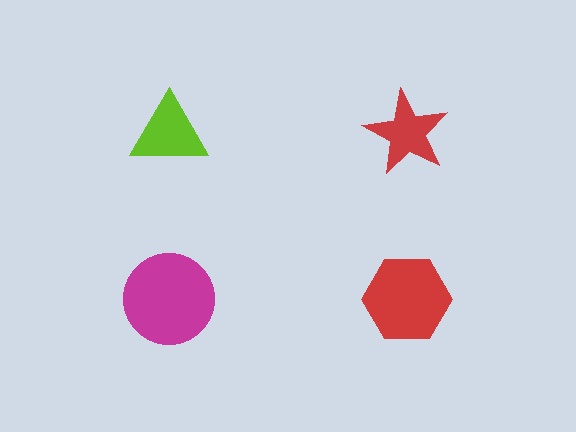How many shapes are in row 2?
2 shapes.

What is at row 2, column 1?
A magenta circle.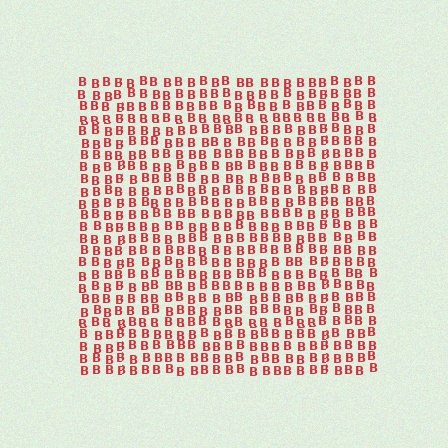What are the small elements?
The small elements are letter B's.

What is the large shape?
The large shape is a square.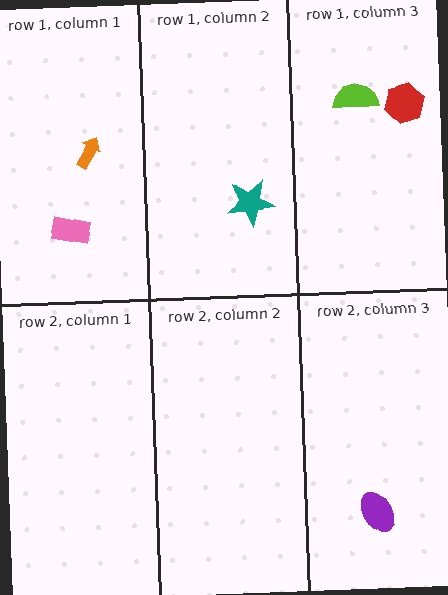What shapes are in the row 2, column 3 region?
The purple ellipse.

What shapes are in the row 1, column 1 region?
The pink rectangle, the orange arrow.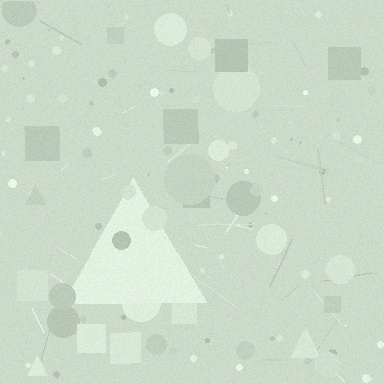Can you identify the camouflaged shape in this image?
The camouflaged shape is a triangle.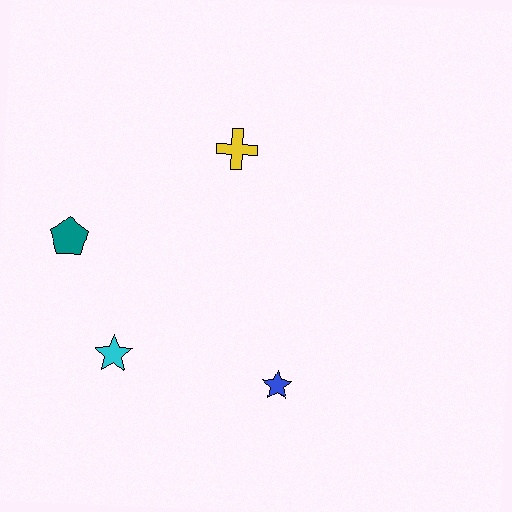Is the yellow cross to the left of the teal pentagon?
No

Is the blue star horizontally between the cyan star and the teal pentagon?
No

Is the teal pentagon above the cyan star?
Yes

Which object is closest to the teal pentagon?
The cyan star is closest to the teal pentagon.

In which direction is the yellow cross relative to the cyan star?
The yellow cross is above the cyan star.